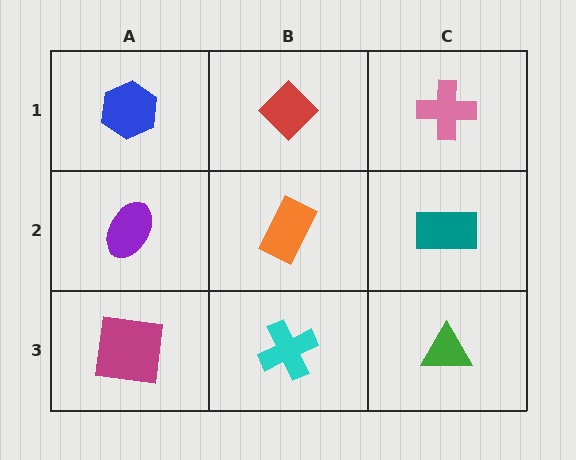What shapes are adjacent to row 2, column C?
A pink cross (row 1, column C), a green triangle (row 3, column C), an orange rectangle (row 2, column B).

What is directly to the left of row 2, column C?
An orange rectangle.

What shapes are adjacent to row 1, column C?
A teal rectangle (row 2, column C), a red diamond (row 1, column B).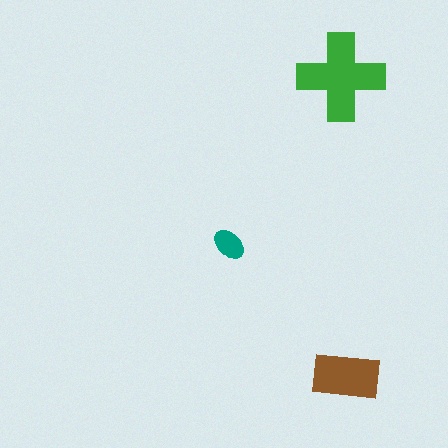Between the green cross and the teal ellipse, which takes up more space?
The green cross.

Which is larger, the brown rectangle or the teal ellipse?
The brown rectangle.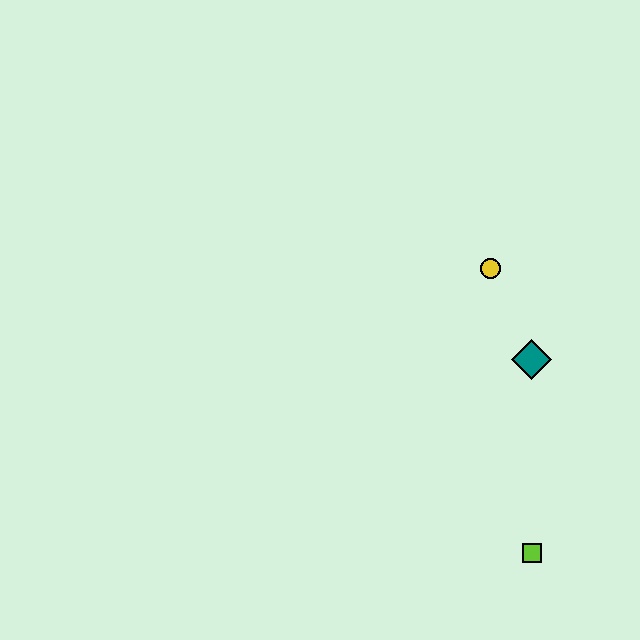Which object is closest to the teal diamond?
The yellow circle is closest to the teal diamond.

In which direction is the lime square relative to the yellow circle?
The lime square is below the yellow circle.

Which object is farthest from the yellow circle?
The lime square is farthest from the yellow circle.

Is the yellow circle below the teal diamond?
No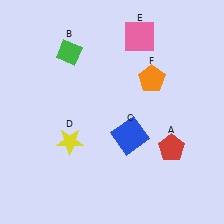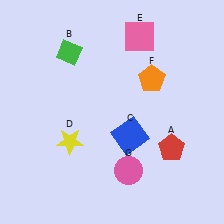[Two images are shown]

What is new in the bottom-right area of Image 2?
A pink circle (G) was added in the bottom-right area of Image 2.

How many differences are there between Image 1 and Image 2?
There is 1 difference between the two images.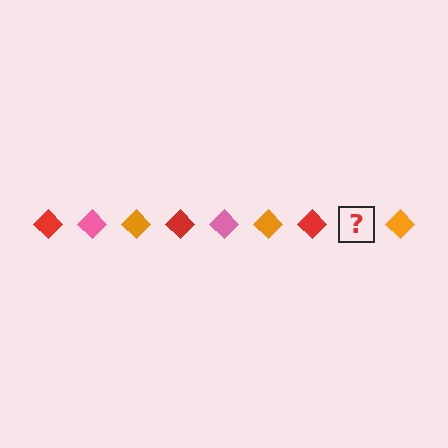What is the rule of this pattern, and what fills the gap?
The rule is that the pattern cycles through red, pink, orange diamonds. The gap should be filled with a pink diamond.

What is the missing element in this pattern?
The missing element is a pink diamond.